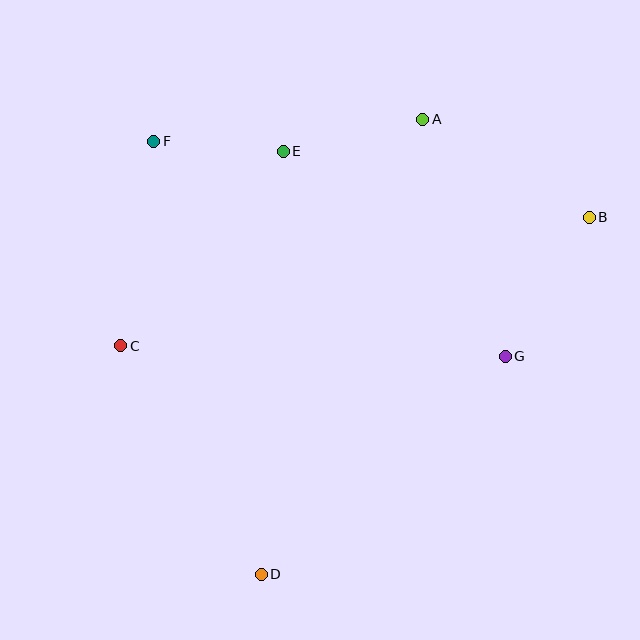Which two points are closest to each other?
Points E and F are closest to each other.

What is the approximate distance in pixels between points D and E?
The distance between D and E is approximately 424 pixels.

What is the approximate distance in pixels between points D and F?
The distance between D and F is approximately 446 pixels.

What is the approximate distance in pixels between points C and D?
The distance between C and D is approximately 268 pixels.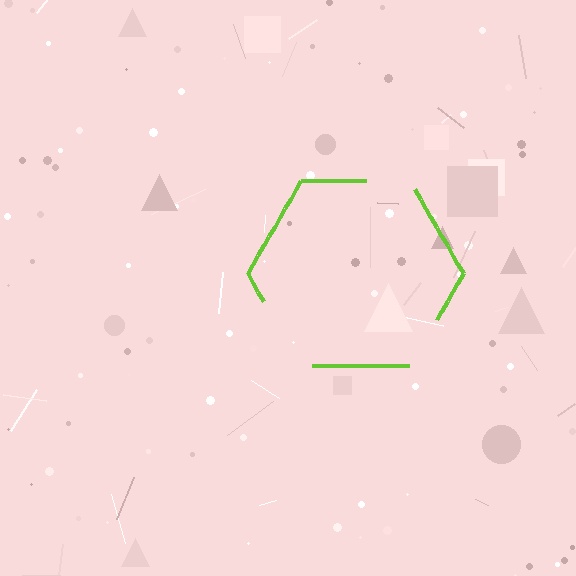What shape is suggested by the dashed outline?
The dashed outline suggests a hexagon.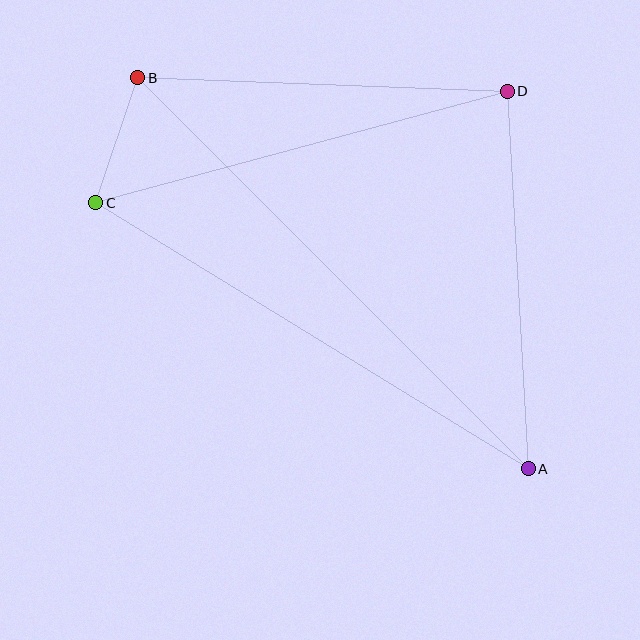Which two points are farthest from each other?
Points A and B are farthest from each other.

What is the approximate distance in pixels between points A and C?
The distance between A and C is approximately 508 pixels.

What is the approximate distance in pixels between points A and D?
The distance between A and D is approximately 378 pixels.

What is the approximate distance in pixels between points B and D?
The distance between B and D is approximately 370 pixels.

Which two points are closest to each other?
Points B and C are closest to each other.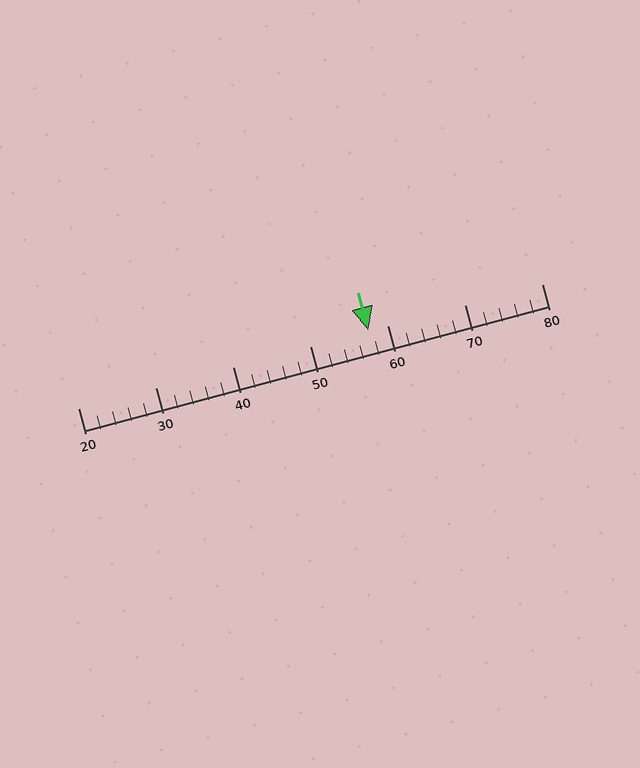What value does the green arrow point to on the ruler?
The green arrow points to approximately 58.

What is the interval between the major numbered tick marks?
The major tick marks are spaced 10 units apart.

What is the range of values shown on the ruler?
The ruler shows values from 20 to 80.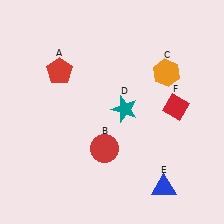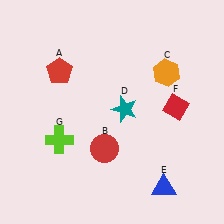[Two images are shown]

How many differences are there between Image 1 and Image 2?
There is 1 difference between the two images.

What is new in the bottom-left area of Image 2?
A lime cross (G) was added in the bottom-left area of Image 2.